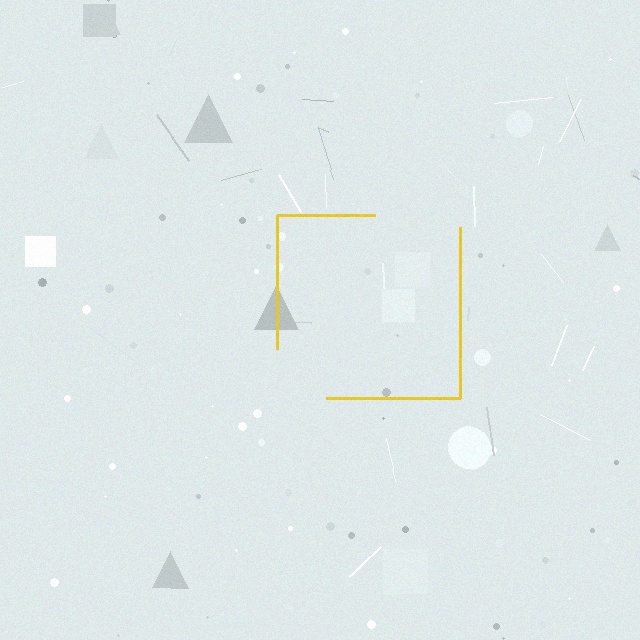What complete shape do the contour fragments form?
The contour fragments form a square.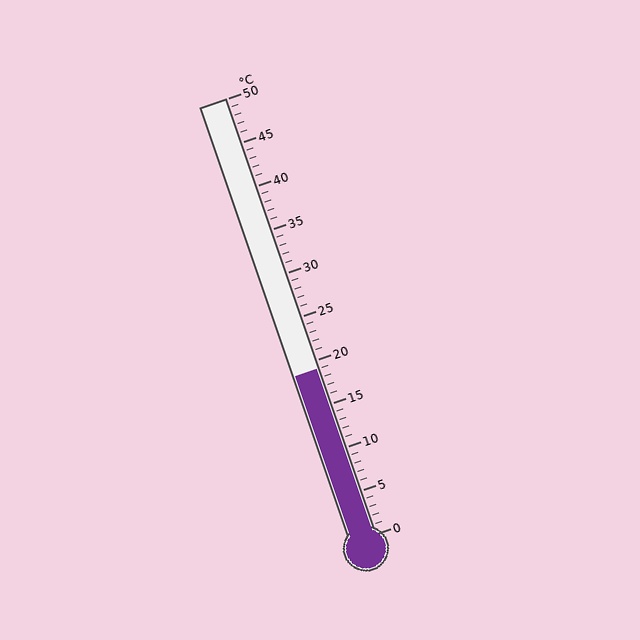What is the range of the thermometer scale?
The thermometer scale ranges from 0°C to 50°C.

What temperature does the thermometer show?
The thermometer shows approximately 19°C.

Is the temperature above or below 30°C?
The temperature is below 30°C.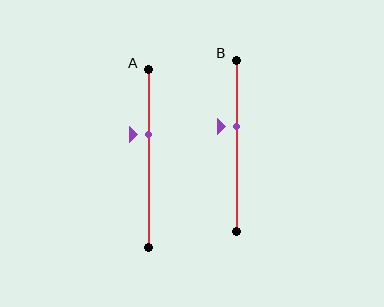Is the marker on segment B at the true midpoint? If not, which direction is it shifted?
No, the marker on segment B is shifted upward by about 11% of the segment length.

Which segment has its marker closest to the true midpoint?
Segment B has its marker closest to the true midpoint.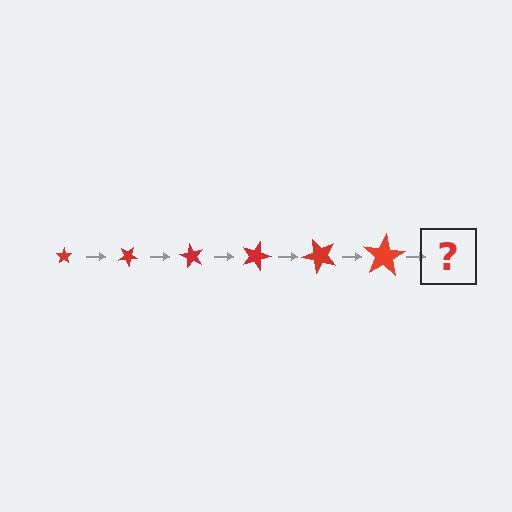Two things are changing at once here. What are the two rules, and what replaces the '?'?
The two rules are that the star grows larger each step and it rotates 30 degrees each step. The '?' should be a star, larger than the previous one and rotated 180 degrees from the start.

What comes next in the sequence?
The next element should be a star, larger than the previous one and rotated 180 degrees from the start.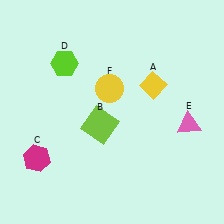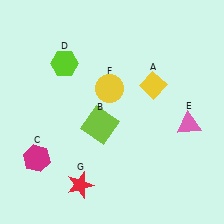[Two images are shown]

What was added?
A red star (G) was added in Image 2.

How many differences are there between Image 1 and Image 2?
There is 1 difference between the two images.